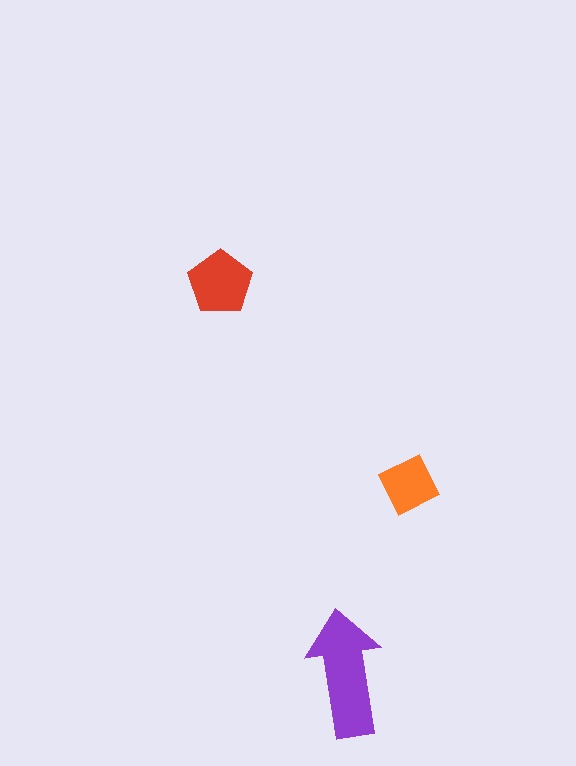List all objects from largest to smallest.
The purple arrow, the red pentagon, the orange diamond.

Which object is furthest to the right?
The orange diamond is rightmost.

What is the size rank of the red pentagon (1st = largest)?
2nd.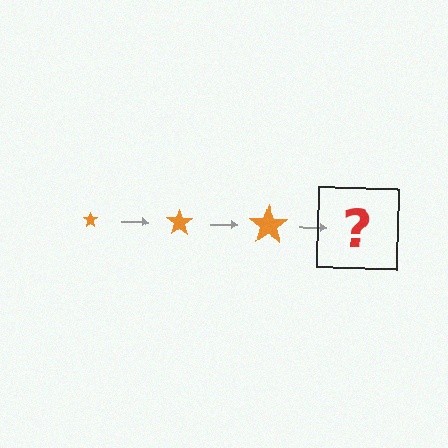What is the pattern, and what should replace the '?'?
The pattern is that the star gets progressively larger each step. The '?' should be an orange star, larger than the previous one.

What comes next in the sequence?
The next element should be an orange star, larger than the previous one.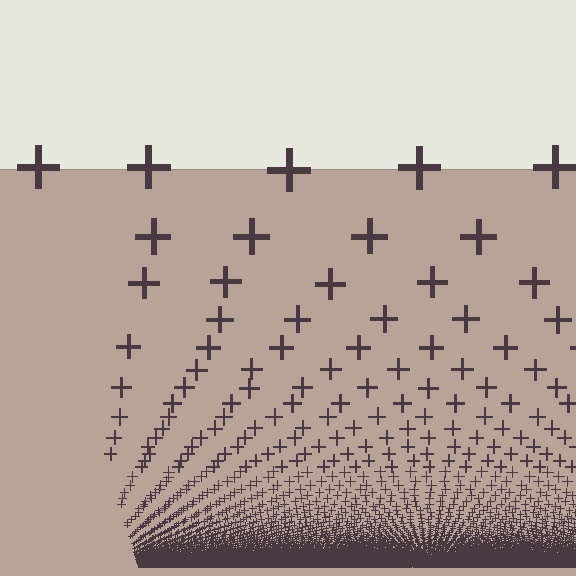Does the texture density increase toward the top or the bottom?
Density increases toward the bottom.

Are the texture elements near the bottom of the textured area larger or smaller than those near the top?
Smaller. The gradient is inverted — elements near the bottom are smaller and denser.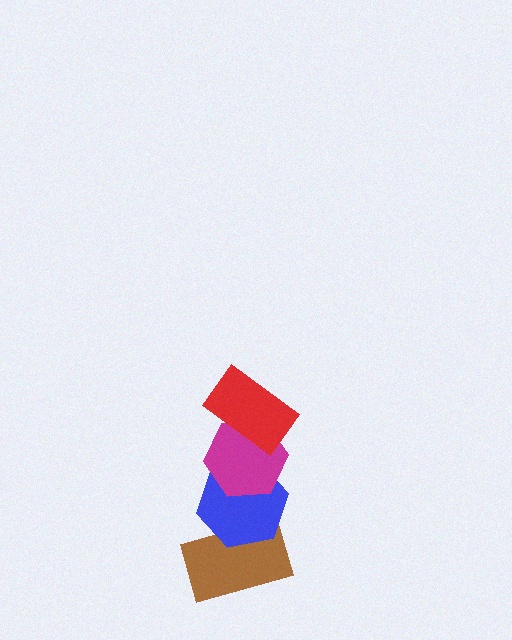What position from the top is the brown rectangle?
The brown rectangle is 4th from the top.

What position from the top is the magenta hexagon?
The magenta hexagon is 2nd from the top.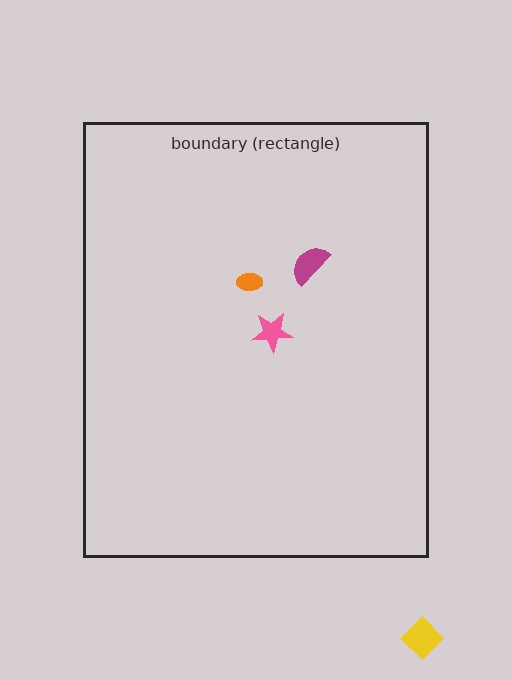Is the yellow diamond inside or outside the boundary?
Outside.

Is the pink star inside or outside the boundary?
Inside.